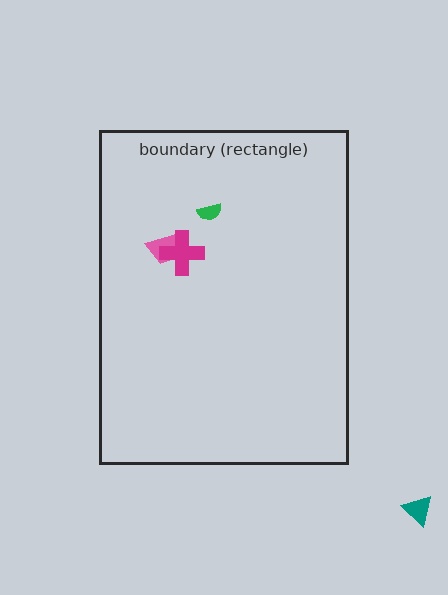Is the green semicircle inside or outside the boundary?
Inside.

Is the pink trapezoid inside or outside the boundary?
Inside.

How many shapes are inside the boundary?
3 inside, 1 outside.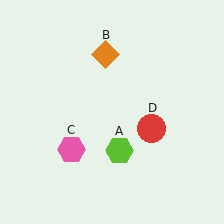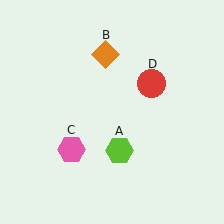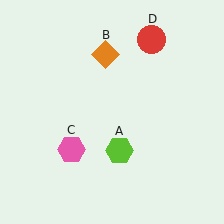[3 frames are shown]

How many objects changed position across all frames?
1 object changed position: red circle (object D).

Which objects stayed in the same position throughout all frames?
Lime hexagon (object A) and orange diamond (object B) and pink hexagon (object C) remained stationary.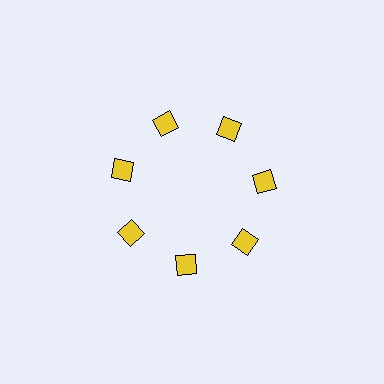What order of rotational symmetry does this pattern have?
This pattern has 7-fold rotational symmetry.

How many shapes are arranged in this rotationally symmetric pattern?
There are 7 shapes, arranged in 7 groups of 1.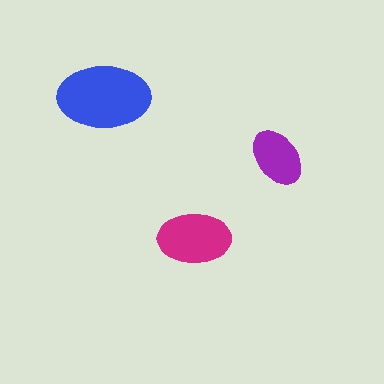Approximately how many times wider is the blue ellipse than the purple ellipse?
About 1.5 times wider.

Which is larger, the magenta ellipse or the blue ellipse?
The blue one.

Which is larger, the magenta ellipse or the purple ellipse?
The magenta one.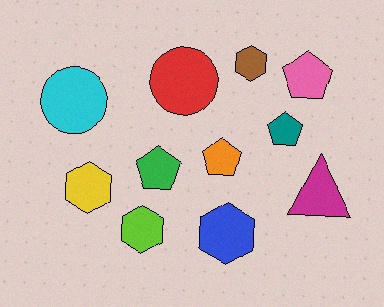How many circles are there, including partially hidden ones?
There are 2 circles.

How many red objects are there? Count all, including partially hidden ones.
There is 1 red object.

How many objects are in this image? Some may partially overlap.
There are 11 objects.